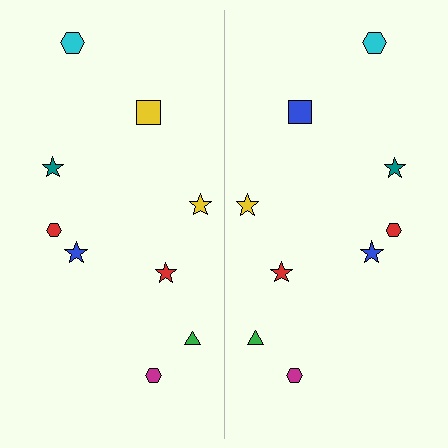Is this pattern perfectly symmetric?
No, the pattern is not perfectly symmetric. The blue square on the right side breaks the symmetry — its mirror counterpart is yellow.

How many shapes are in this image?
There are 18 shapes in this image.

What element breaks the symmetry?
The blue square on the right side breaks the symmetry — its mirror counterpart is yellow.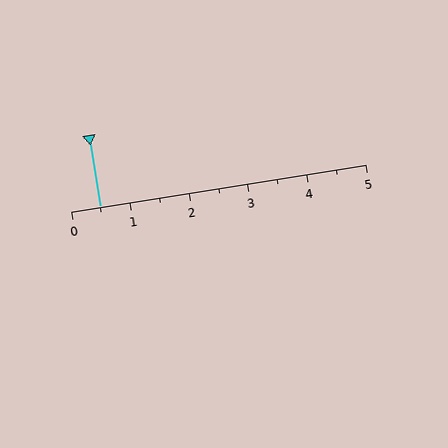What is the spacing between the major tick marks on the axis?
The major ticks are spaced 1 apart.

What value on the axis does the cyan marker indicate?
The marker indicates approximately 0.5.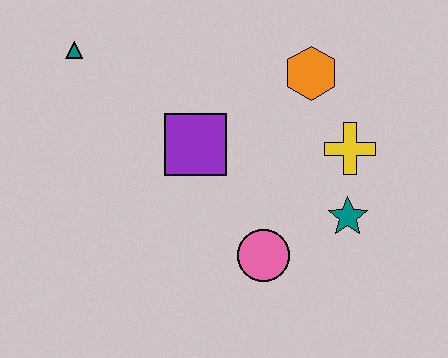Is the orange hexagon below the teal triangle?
Yes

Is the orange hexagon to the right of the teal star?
No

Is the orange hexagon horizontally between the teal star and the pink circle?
Yes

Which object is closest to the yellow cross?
The teal star is closest to the yellow cross.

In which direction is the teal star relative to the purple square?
The teal star is to the right of the purple square.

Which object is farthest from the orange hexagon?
The teal triangle is farthest from the orange hexagon.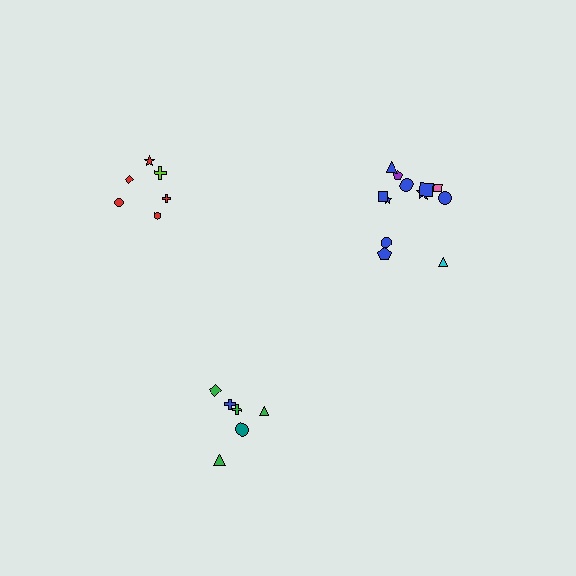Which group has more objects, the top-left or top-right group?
The top-right group.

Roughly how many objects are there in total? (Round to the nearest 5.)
Roughly 25 objects in total.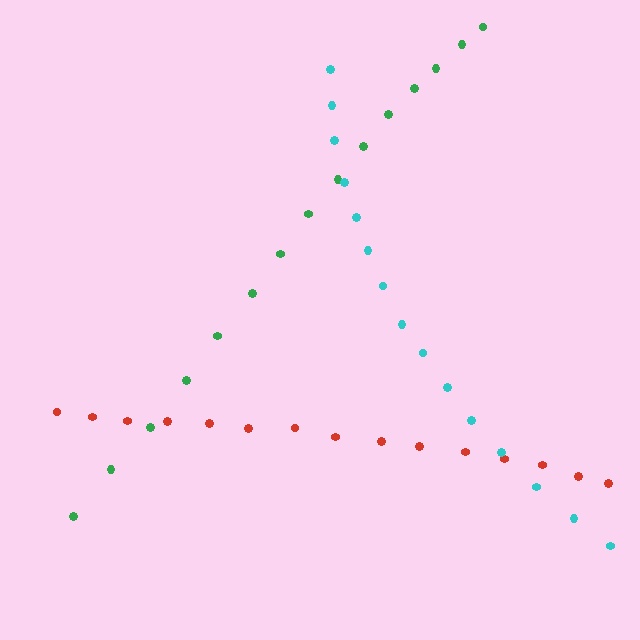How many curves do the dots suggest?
There are 3 distinct paths.